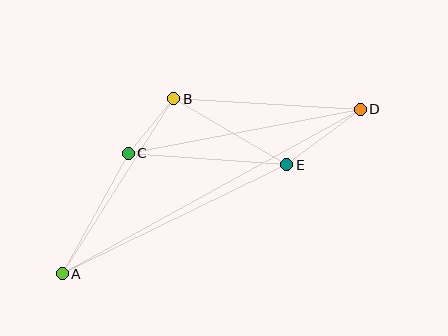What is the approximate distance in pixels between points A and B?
The distance between A and B is approximately 207 pixels.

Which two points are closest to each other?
Points B and C are closest to each other.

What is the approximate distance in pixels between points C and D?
The distance between C and D is approximately 236 pixels.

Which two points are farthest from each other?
Points A and D are farthest from each other.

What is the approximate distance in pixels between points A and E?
The distance between A and E is approximately 250 pixels.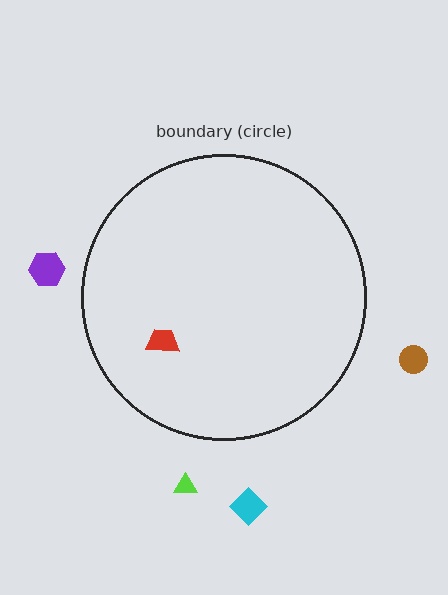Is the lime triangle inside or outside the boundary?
Outside.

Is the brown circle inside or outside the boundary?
Outside.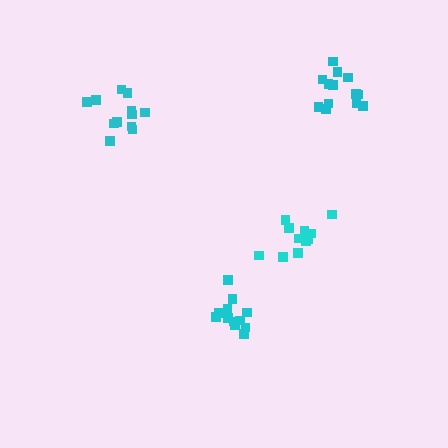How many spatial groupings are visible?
There are 4 spatial groupings.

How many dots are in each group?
Group 1: 13 dots, Group 2: 12 dots, Group 3: 12 dots, Group 4: 13 dots (50 total).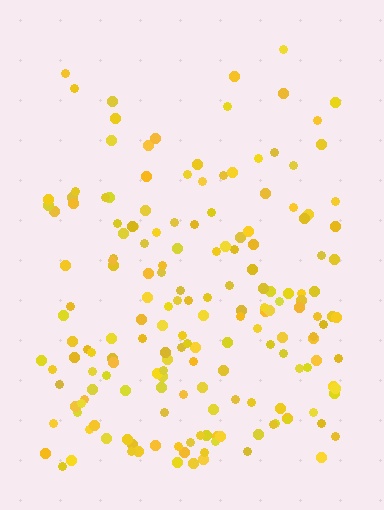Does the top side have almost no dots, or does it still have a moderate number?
Still a moderate number, just noticeably fewer than the bottom.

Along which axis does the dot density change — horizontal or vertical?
Vertical.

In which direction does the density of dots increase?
From top to bottom, with the bottom side densest.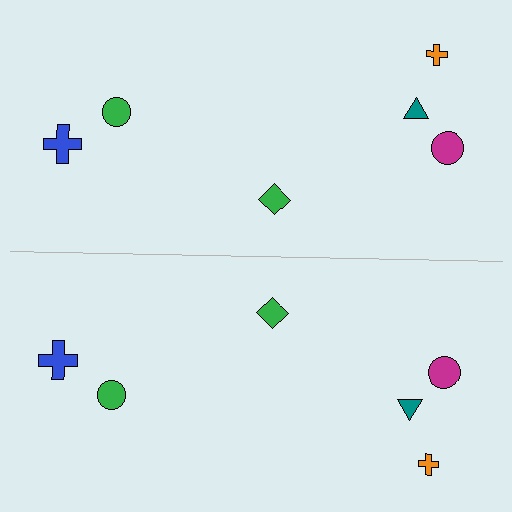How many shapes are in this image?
There are 12 shapes in this image.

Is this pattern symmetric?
Yes, this pattern has bilateral (reflection) symmetry.